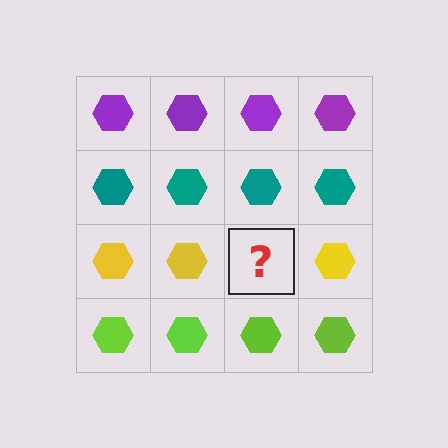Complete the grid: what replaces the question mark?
The question mark should be replaced with a yellow hexagon.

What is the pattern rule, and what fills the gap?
The rule is that each row has a consistent color. The gap should be filled with a yellow hexagon.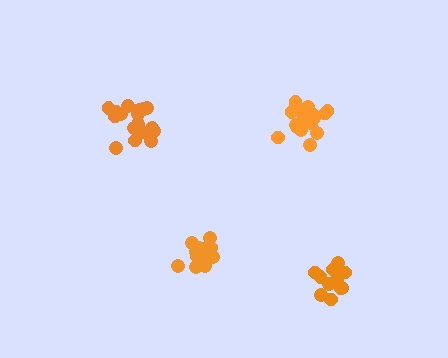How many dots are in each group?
Group 1: 18 dots, Group 2: 12 dots, Group 3: 15 dots, Group 4: 17 dots (62 total).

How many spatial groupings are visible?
There are 4 spatial groupings.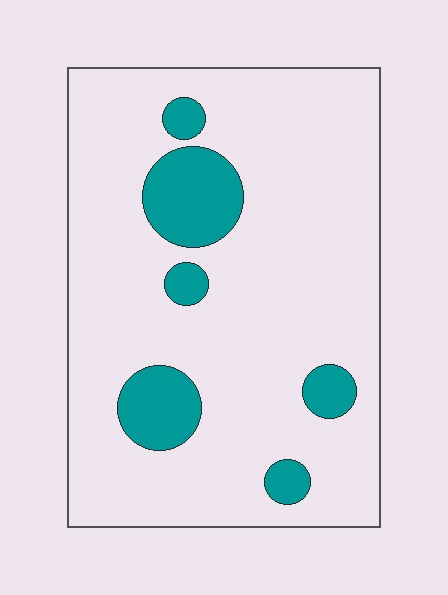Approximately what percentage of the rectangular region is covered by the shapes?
Approximately 15%.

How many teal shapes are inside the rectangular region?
6.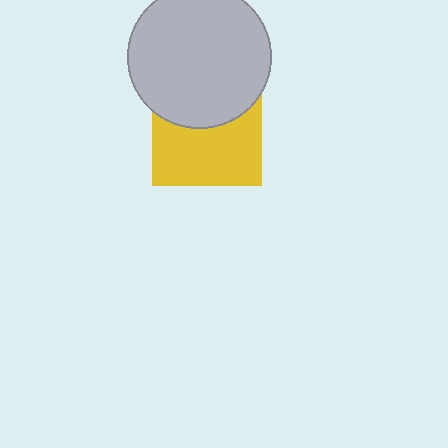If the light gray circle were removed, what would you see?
You would see the complete yellow square.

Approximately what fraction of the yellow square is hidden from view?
Roughly 40% of the yellow square is hidden behind the light gray circle.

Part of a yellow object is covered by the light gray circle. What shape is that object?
It is a square.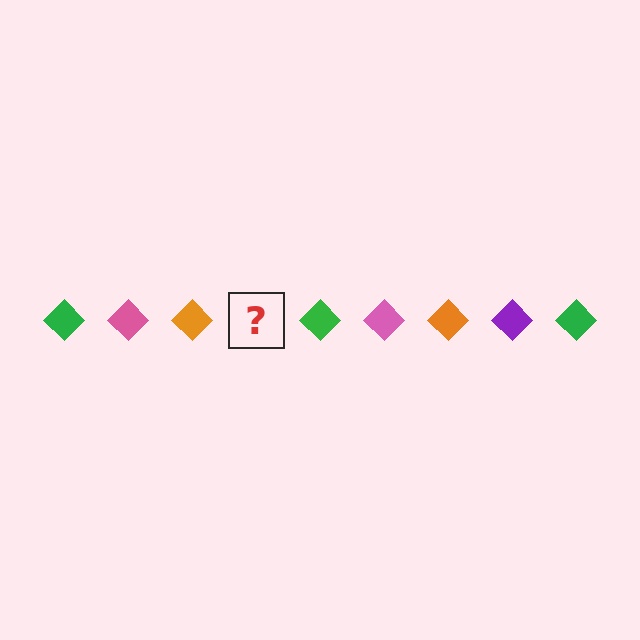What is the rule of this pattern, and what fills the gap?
The rule is that the pattern cycles through green, pink, orange, purple diamonds. The gap should be filled with a purple diamond.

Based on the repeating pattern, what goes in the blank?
The blank should be a purple diamond.